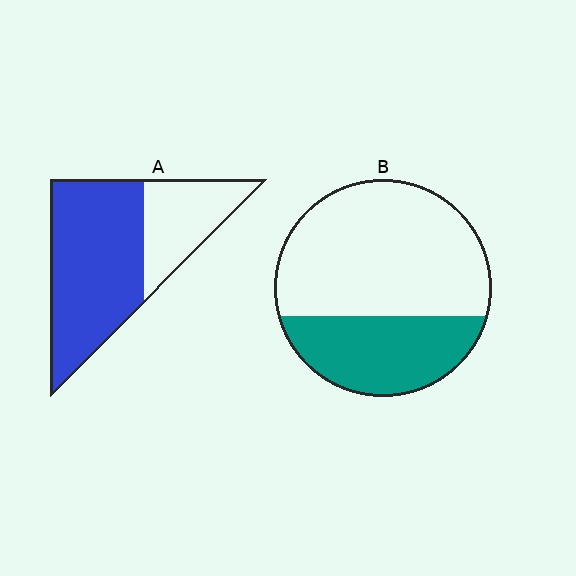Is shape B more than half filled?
No.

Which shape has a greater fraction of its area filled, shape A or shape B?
Shape A.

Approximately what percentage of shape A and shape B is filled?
A is approximately 70% and B is approximately 35%.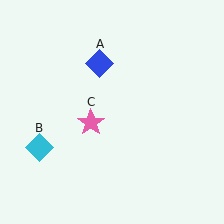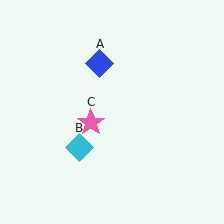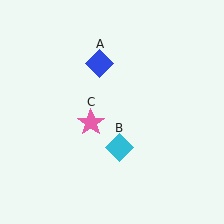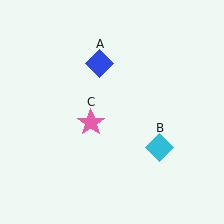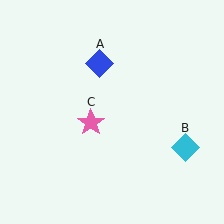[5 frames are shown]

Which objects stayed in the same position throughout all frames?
Blue diamond (object A) and pink star (object C) remained stationary.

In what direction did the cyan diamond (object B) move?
The cyan diamond (object B) moved right.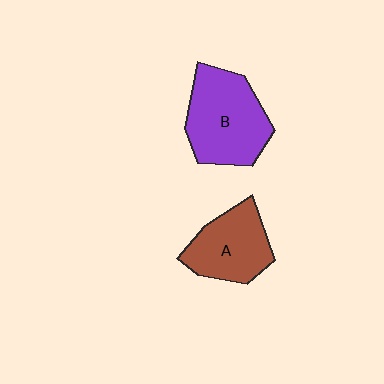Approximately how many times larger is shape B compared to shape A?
Approximately 1.3 times.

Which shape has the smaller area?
Shape A (brown).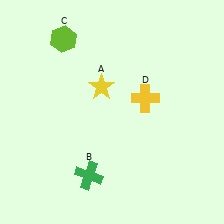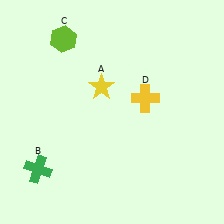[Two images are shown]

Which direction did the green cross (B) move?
The green cross (B) moved left.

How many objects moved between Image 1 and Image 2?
1 object moved between the two images.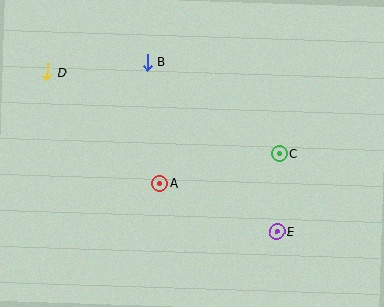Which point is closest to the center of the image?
Point A at (160, 183) is closest to the center.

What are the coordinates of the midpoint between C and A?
The midpoint between C and A is at (219, 168).